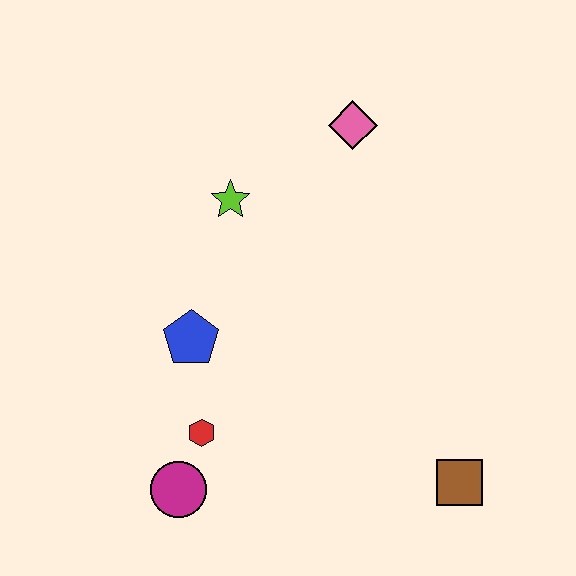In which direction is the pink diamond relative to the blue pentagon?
The pink diamond is above the blue pentagon.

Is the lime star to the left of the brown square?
Yes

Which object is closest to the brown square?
The red hexagon is closest to the brown square.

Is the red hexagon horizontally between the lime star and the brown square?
No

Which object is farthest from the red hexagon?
The pink diamond is farthest from the red hexagon.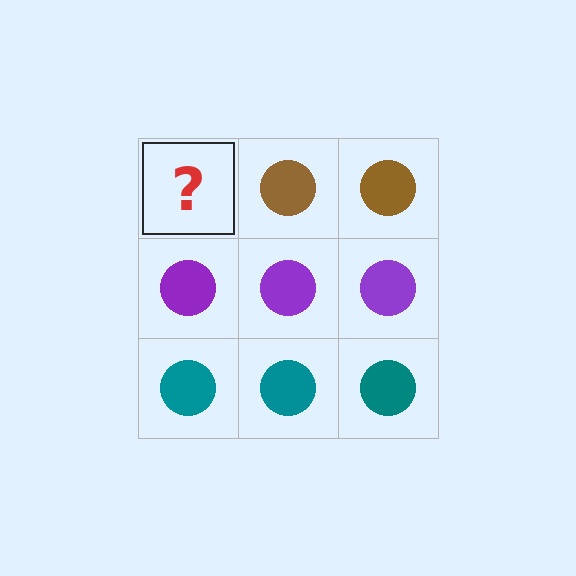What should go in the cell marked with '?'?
The missing cell should contain a brown circle.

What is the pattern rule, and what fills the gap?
The rule is that each row has a consistent color. The gap should be filled with a brown circle.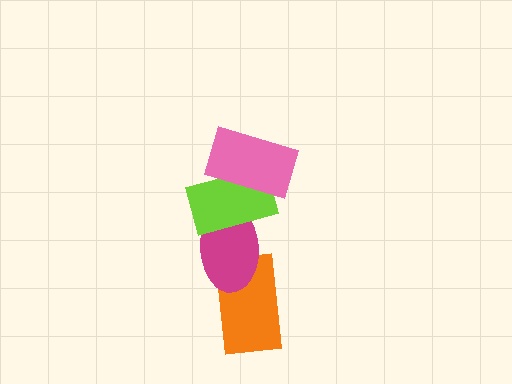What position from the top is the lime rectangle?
The lime rectangle is 2nd from the top.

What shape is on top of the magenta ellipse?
The lime rectangle is on top of the magenta ellipse.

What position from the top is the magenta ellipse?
The magenta ellipse is 3rd from the top.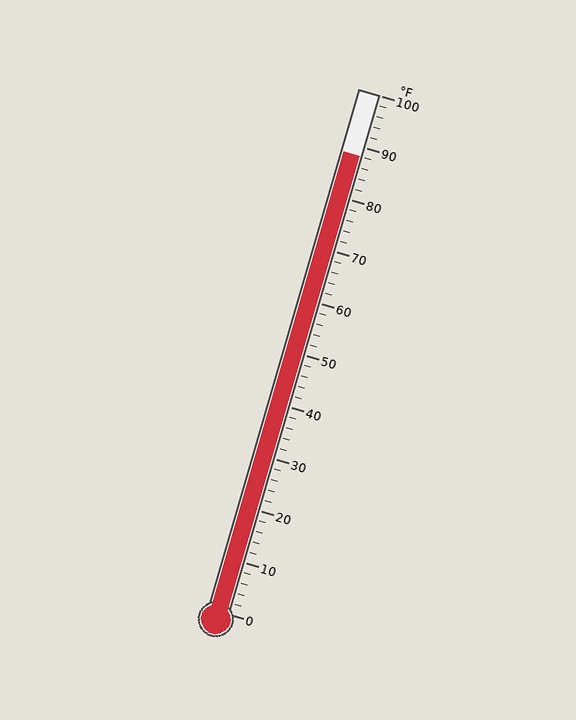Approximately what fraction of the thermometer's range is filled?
The thermometer is filled to approximately 90% of its range.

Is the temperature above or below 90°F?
The temperature is below 90°F.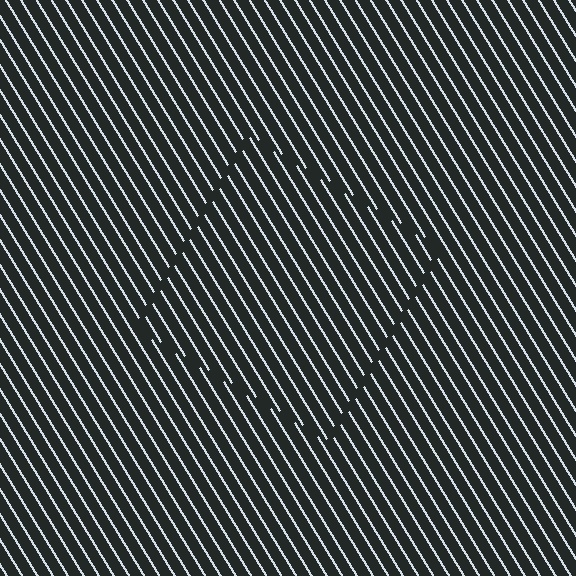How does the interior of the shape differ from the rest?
The interior of the shape contains the same grating, shifted by half a period — the contour is defined by the phase discontinuity where line-ends from the inner and outer gratings abut.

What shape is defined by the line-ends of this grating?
An illusory square. The interior of the shape contains the same grating, shifted by half a period — the contour is defined by the phase discontinuity where line-ends from the inner and outer gratings abut.